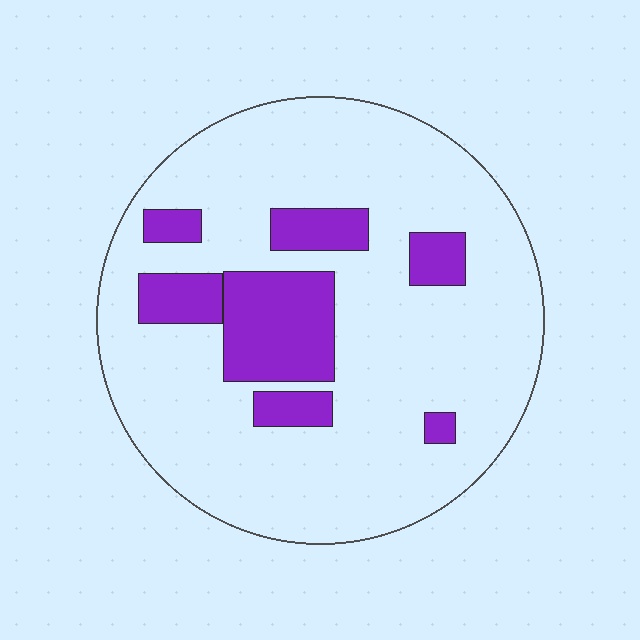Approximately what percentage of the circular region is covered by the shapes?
Approximately 20%.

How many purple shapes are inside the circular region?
7.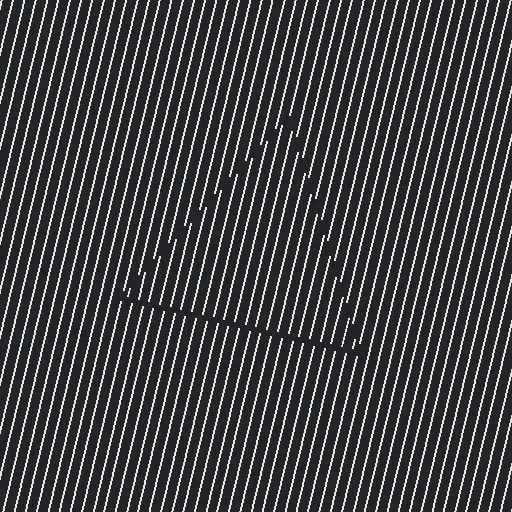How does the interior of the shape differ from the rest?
The interior of the shape contains the same grating, shifted by half a period — the contour is defined by the phase discontinuity where line-ends from the inner and outer gratings abut.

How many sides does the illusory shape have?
3 sides — the line-ends trace a triangle.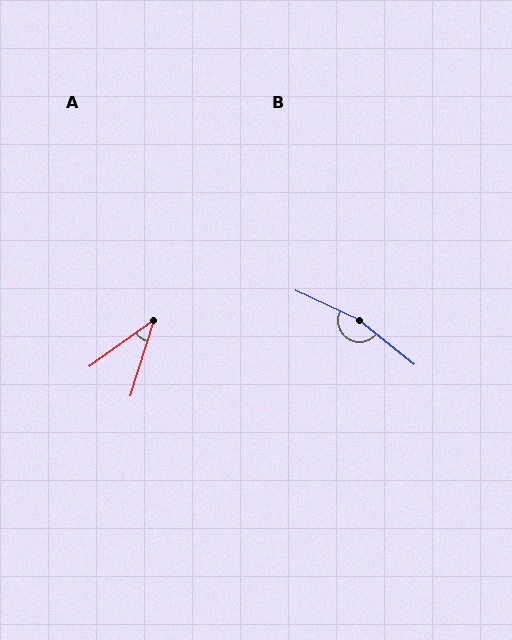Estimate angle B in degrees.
Approximately 167 degrees.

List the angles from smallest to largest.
A (37°), B (167°).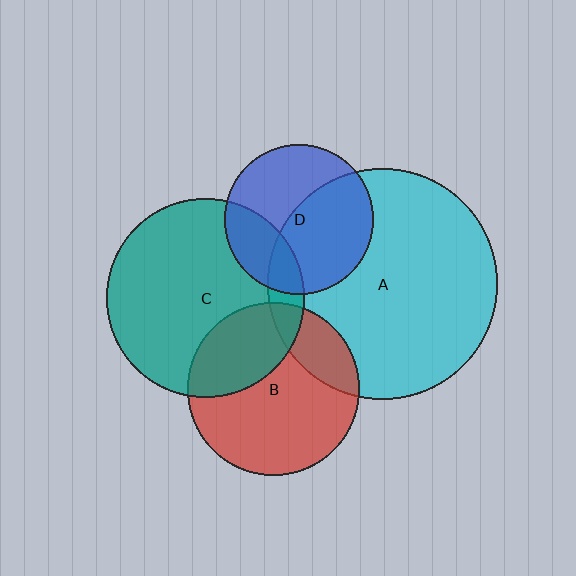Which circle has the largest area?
Circle A (cyan).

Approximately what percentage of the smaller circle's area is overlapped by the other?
Approximately 20%.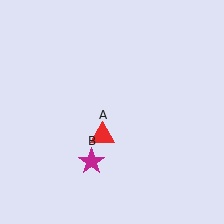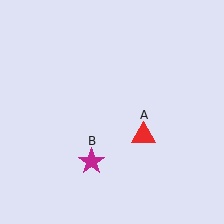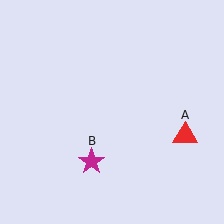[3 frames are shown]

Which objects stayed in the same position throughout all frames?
Magenta star (object B) remained stationary.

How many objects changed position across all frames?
1 object changed position: red triangle (object A).